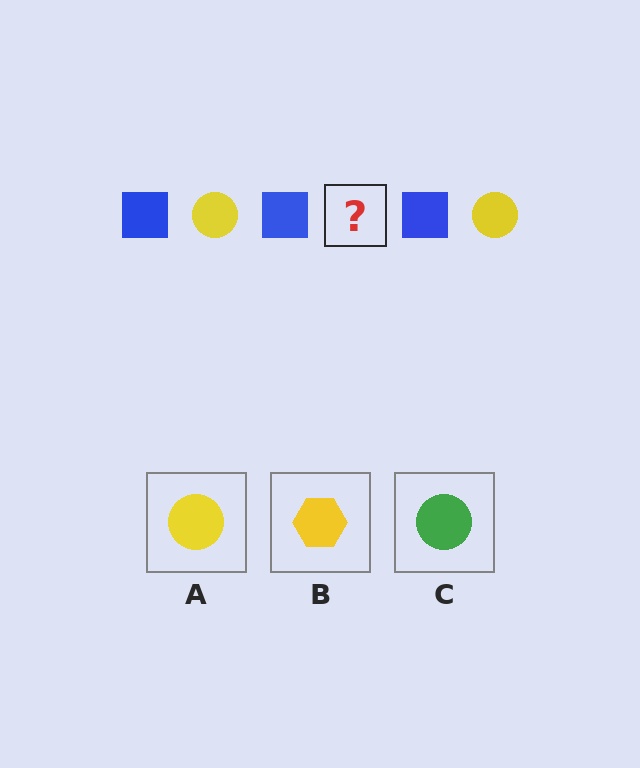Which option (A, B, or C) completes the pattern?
A.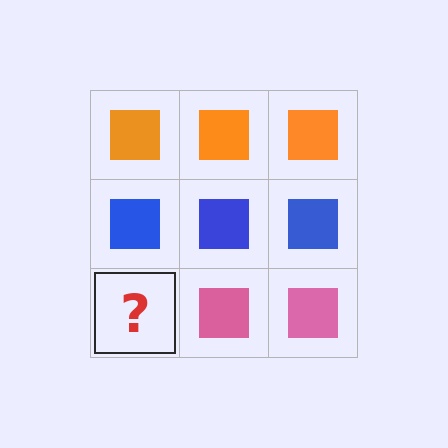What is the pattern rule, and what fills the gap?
The rule is that each row has a consistent color. The gap should be filled with a pink square.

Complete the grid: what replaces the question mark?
The question mark should be replaced with a pink square.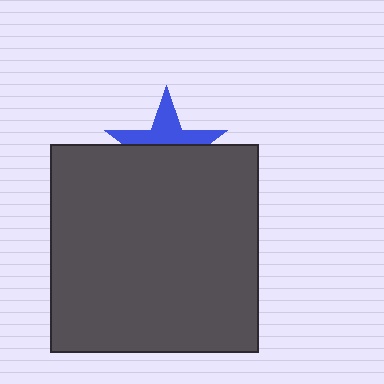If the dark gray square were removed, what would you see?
You would see the complete blue star.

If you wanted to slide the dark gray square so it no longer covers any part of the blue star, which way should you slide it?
Slide it down — that is the most direct way to separate the two shapes.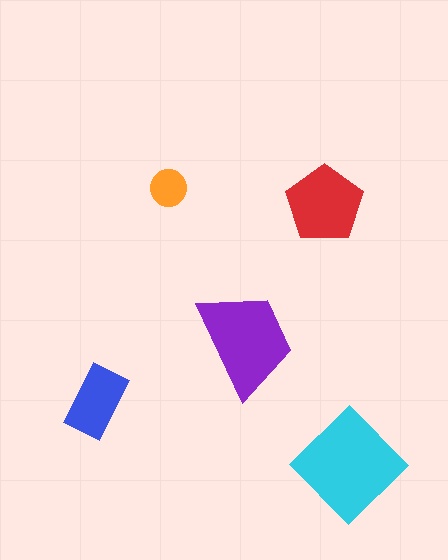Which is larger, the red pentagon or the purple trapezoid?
The purple trapezoid.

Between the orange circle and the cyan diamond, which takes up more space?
The cyan diamond.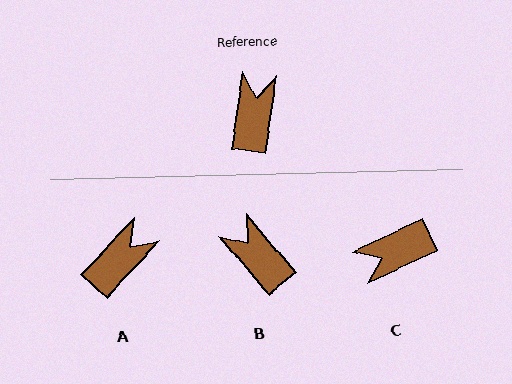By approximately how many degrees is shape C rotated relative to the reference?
Approximately 124 degrees counter-clockwise.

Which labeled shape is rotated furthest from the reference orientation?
C, about 124 degrees away.